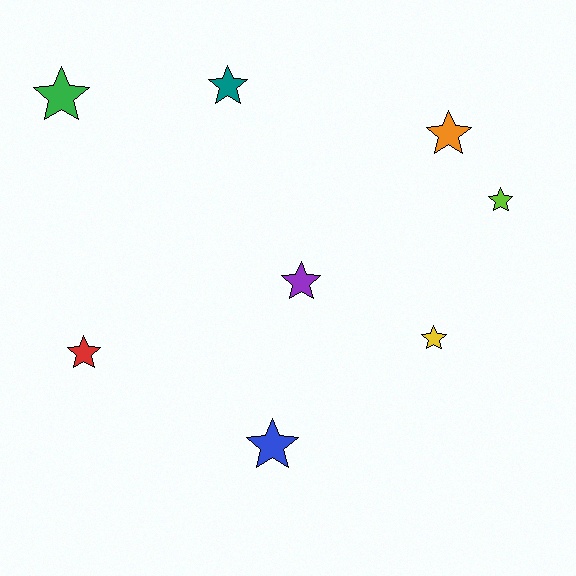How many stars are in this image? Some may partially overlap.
There are 8 stars.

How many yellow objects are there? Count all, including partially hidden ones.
There is 1 yellow object.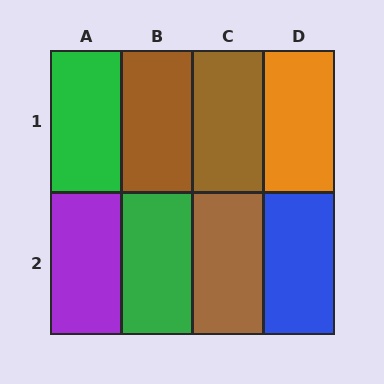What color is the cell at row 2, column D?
Blue.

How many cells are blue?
1 cell is blue.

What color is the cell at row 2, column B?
Green.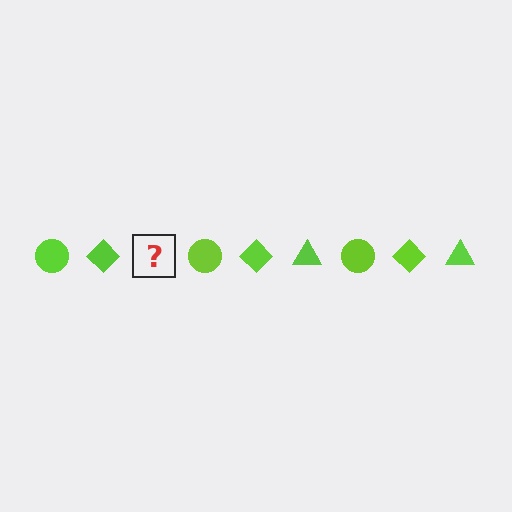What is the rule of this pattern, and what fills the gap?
The rule is that the pattern cycles through circle, diamond, triangle shapes in lime. The gap should be filled with a lime triangle.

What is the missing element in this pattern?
The missing element is a lime triangle.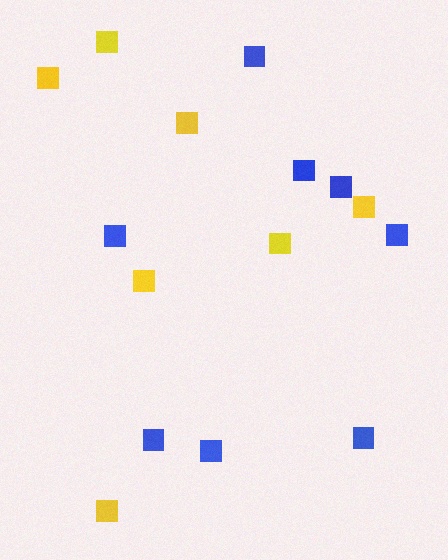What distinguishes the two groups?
There are 2 groups: one group of yellow squares (7) and one group of blue squares (8).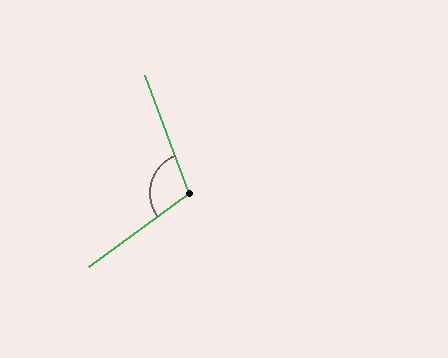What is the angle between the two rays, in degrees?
Approximately 106 degrees.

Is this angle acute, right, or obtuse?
It is obtuse.